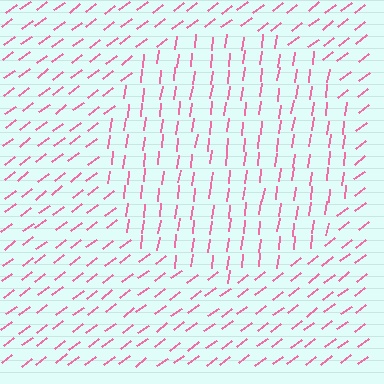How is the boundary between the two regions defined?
The boundary is defined purely by a change in line orientation (approximately 45 degrees difference). All lines are the same color and thickness.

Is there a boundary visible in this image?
Yes, there is a texture boundary formed by a change in line orientation.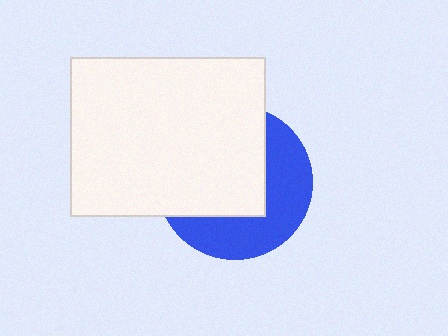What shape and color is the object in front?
The object in front is a white rectangle.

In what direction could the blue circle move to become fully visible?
The blue circle could move toward the lower-right. That would shift it out from behind the white rectangle entirely.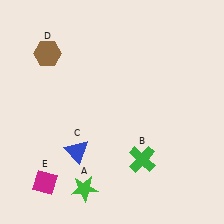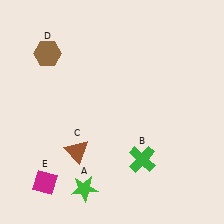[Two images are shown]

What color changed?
The triangle (C) changed from blue in Image 1 to brown in Image 2.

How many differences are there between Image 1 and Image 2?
There is 1 difference between the two images.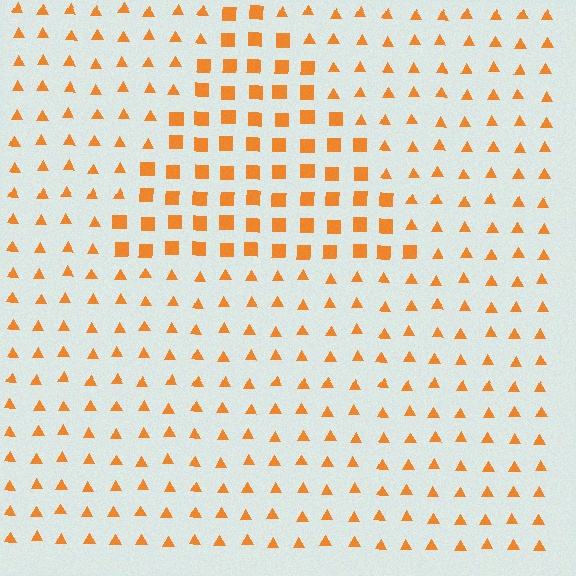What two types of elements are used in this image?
The image uses squares inside the triangle region and triangles outside it.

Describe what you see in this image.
The image is filled with small orange elements arranged in a uniform grid. A triangle-shaped region contains squares, while the surrounding area contains triangles. The boundary is defined purely by the change in element shape.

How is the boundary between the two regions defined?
The boundary is defined by a change in element shape: squares inside vs. triangles outside. All elements share the same color and spacing.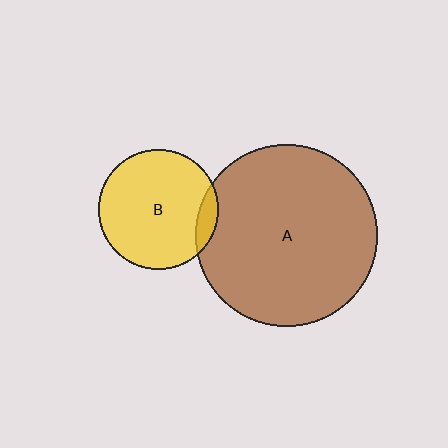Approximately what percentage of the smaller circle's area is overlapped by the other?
Approximately 10%.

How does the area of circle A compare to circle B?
Approximately 2.3 times.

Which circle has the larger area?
Circle A (brown).